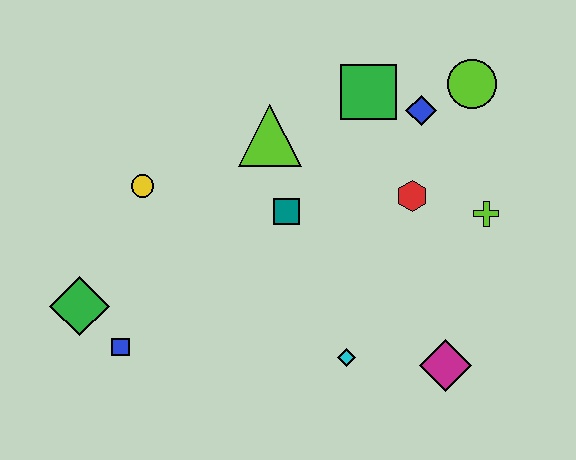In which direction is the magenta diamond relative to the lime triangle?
The magenta diamond is below the lime triangle.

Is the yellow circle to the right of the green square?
No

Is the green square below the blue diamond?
No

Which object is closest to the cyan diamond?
The magenta diamond is closest to the cyan diamond.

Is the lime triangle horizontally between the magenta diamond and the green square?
No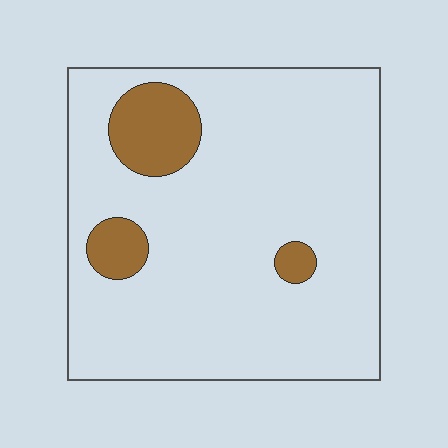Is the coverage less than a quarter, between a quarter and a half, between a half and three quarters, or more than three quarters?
Less than a quarter.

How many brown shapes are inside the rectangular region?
3.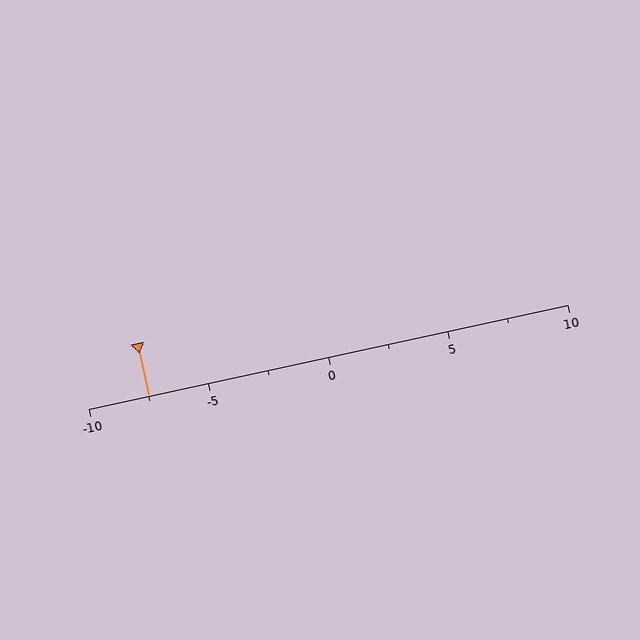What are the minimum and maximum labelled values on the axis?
The axis runs from -10 to 10.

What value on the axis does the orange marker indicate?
The marker indicates approximately -7.5.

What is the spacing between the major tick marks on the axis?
The major ticks are spaced 5 apart.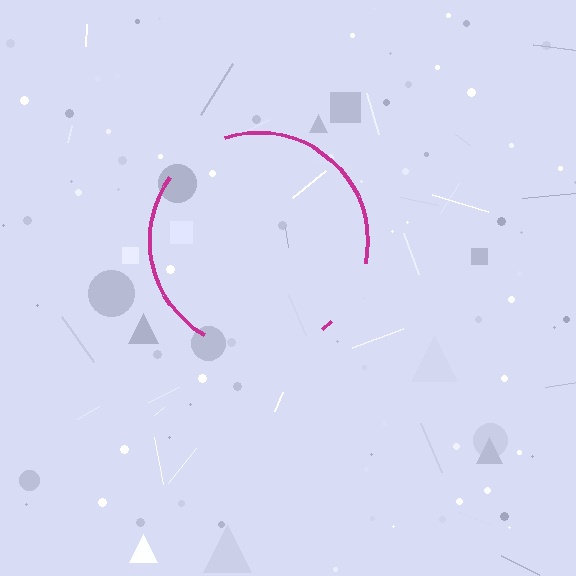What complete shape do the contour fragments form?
The contour fragments form a circle.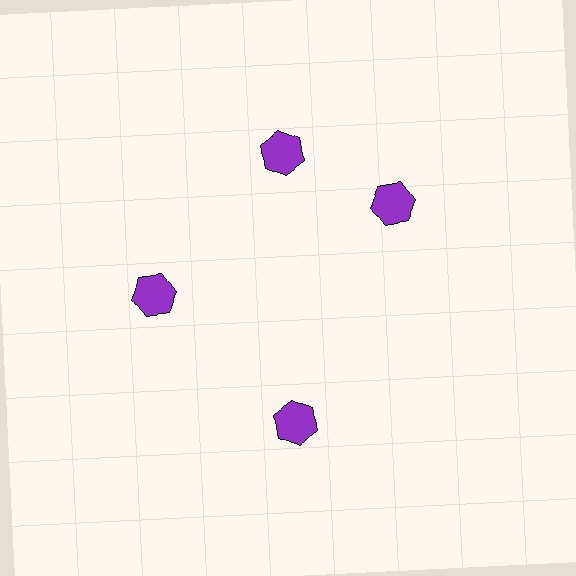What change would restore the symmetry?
The symmetry would be restored by rotating it back into even spacing with its neighbors so that all 4 hexagons sit at equal angles and equal distance from the center.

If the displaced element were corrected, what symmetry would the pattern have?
It would have 4-fold rotational symmetry — the pattern would map onto itself every 90 degrees.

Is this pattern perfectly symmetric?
No. The 4 purple hexagons are arranged in a ring, but one element near the 3 o'clock position is rotated out of alignment along the ring, breaking the 4-fold rotational symmetry.